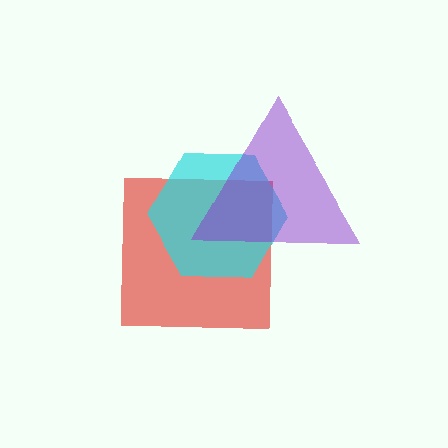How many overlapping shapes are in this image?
There are 3 overlapping shapes in the image.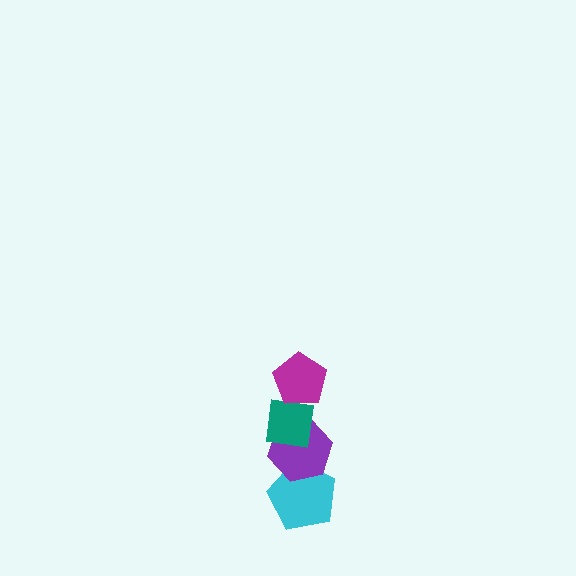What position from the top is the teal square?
The teal square is 2nd from the top.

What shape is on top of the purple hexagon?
The teal square is on top of the purple hexagon.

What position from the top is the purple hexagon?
The purple hexagon is 3rd from the top.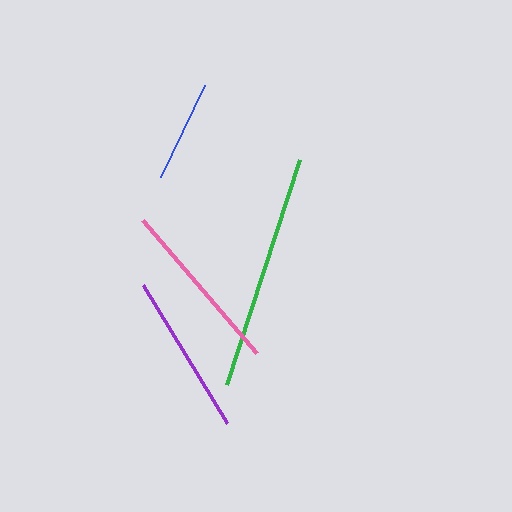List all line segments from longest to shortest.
From longest to shortest: green, pink, purple, blue.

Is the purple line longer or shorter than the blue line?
The purple line is longer than the blue line.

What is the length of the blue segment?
The blue segment is approximately 102 pixels long.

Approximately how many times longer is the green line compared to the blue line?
The green line is approximately 2.3 times the length of the blue line.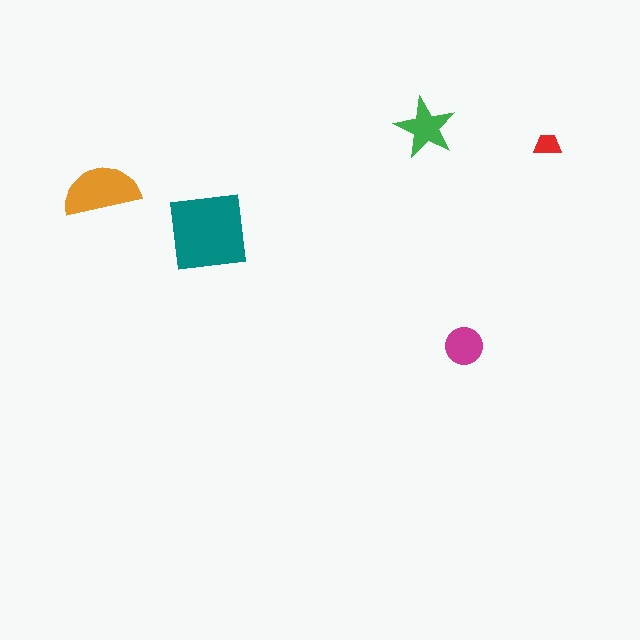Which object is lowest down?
The magenta circle is bottommost.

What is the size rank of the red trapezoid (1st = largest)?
5th.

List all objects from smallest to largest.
The red trapezoid, the magenta circle, the green star, the orange semicircle, the teal square.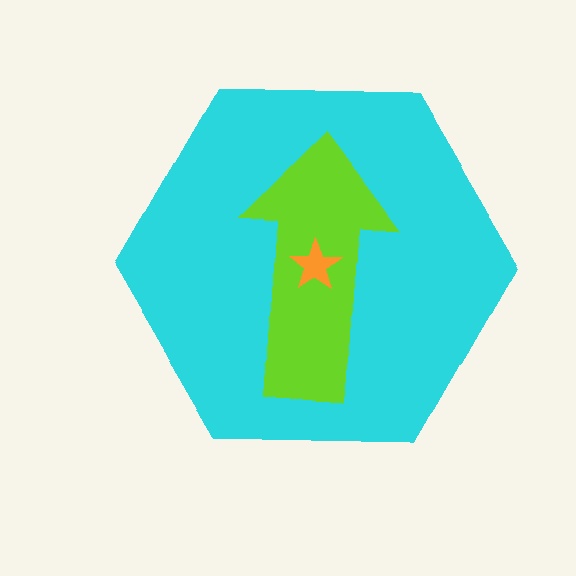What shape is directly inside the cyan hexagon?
The lime arrow.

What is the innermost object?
The orange star.